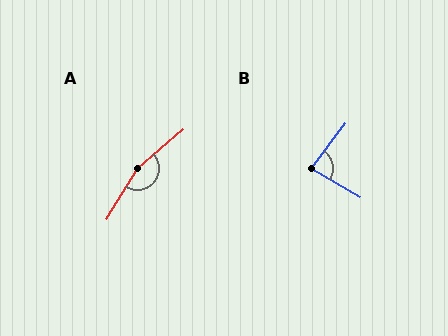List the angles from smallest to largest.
B (83°), A (162°).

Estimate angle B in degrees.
Approximately 83 degrees.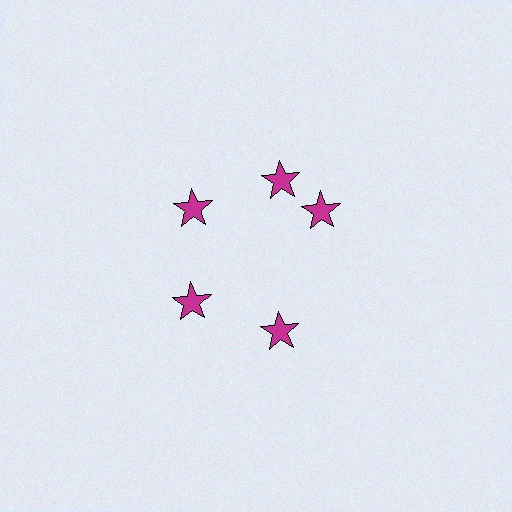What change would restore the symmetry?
The symmetry would be restored by rotating it back into even spacing with its neighbors so that all 5 stars sit at equal angles and equal distance from the center.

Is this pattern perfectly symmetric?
No. The 5 magenta stars are arranged in a ring, but one element near the 3 o'clock position is rotated out of alignment along the ring, breaking the 5-fold rotational symmetry.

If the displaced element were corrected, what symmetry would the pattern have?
It would have 5-fold rotational symmetry — the pattern would map onto itself every 72 degrees.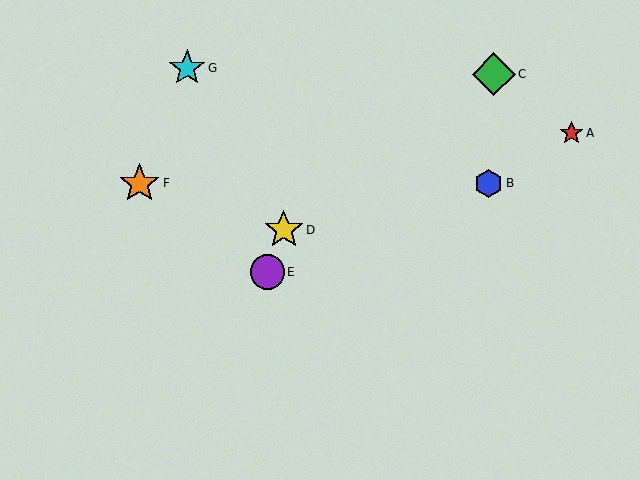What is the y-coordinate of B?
Object B is at y≈183.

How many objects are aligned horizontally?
2 objects (B, F) are aligned horizontally.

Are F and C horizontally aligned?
No, F is at y≈183 and C is at y≈74.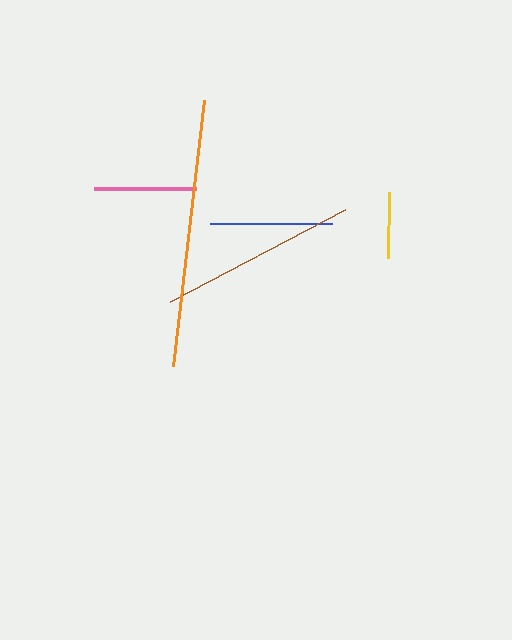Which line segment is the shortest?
The yellow line is the shortest at approximately 65 pixels.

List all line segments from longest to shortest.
From longest to shortest: orange, brown, blue, pink, yellow.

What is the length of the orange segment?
The orange segment is approximately 267 pixels long.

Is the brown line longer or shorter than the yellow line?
The brown line is longer than the yellow line.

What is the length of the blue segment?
The blue segment is approximately 122 pixels long.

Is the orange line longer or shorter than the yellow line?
The orange line is longer than the yellow line.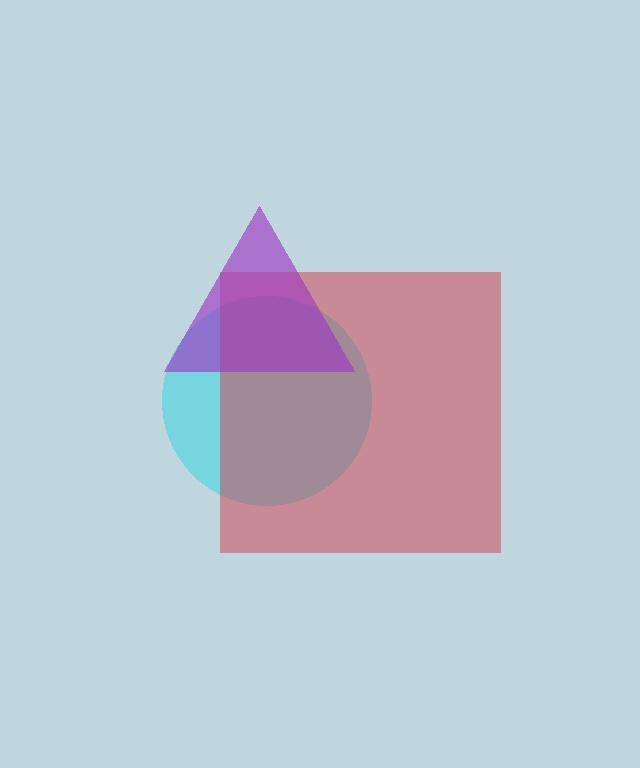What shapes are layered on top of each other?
The layered shapes are: a cyan circle, a red square, a purple triangle.